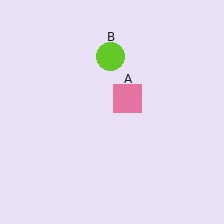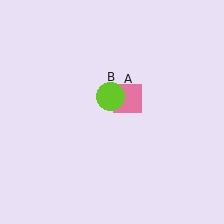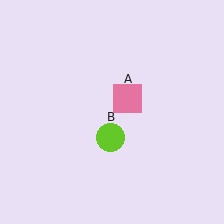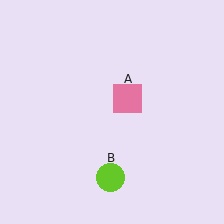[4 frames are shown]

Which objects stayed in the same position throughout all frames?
Pink square (object A) remained stationary.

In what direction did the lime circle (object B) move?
The lime circle (object B) moved down.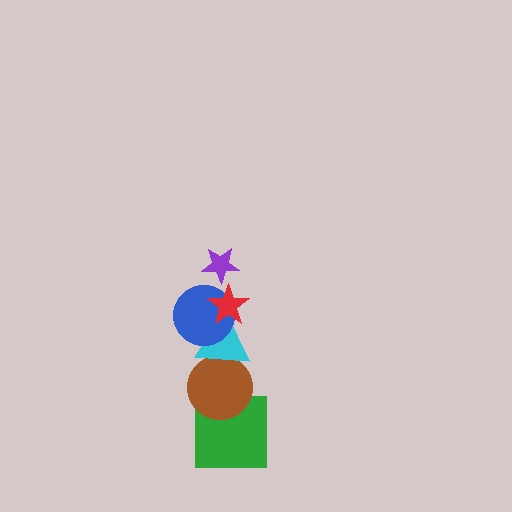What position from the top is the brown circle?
The brown circle is 5th from the top.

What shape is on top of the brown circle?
The cyan triangle is on top of the brown circle.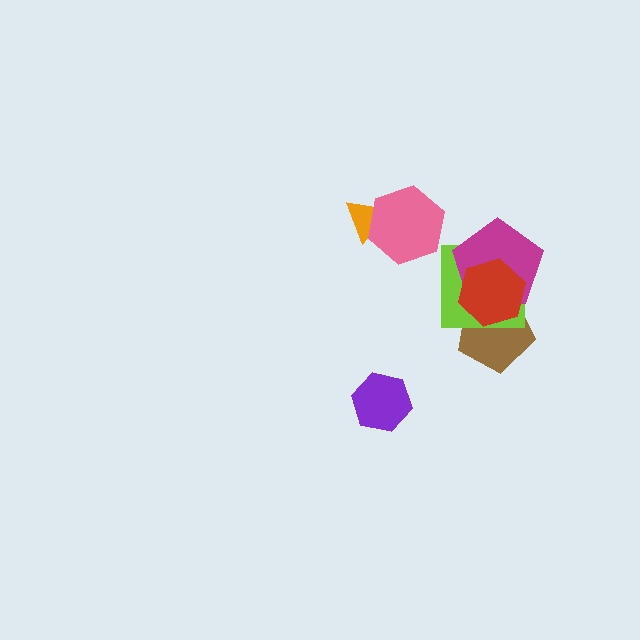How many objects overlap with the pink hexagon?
1 object overlaps with the pink hexagon.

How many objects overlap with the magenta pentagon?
3 objects overlap with the magenta pentagon.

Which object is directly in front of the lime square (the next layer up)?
The magenta pentagon is directly in front of the lime square.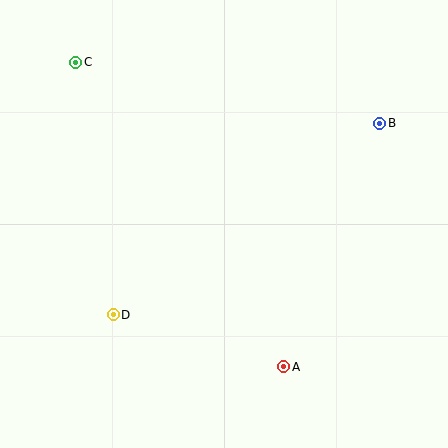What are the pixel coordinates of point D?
Point D is at (113, 315).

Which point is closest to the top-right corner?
Point B is closest to the top-right corner.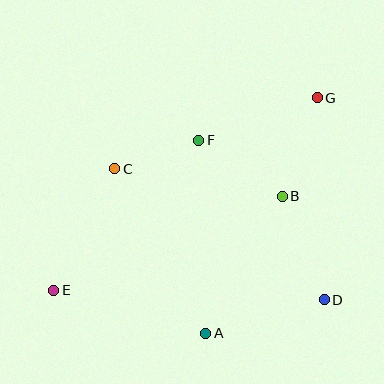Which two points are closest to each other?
Points C and F are closest to each other.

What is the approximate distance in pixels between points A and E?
The distance between A and E is approximately 158 pixels.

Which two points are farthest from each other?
Points E and G are farthest from each other.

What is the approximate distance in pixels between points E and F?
The distance between E and F is approximately 209 pixels.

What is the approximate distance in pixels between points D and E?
The distance between D and E is approximately 271 pixels.